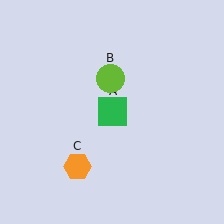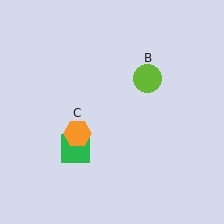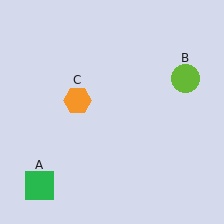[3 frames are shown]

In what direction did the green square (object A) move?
The green square (object A) moved down and to the left.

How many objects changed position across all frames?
3 objects changed position: green square (object A), lime circle (object B), orange hexagon (object C).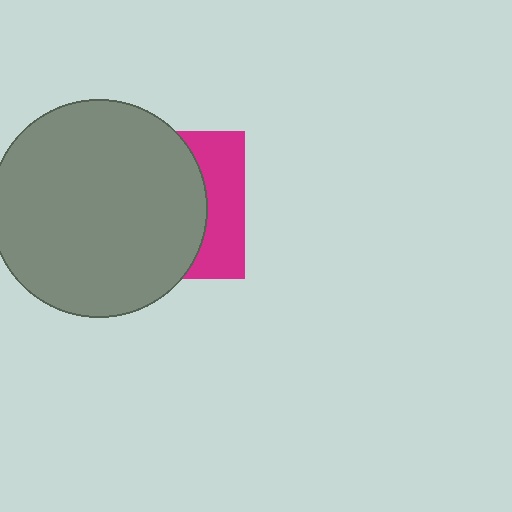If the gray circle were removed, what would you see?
You would see the complete magenta square.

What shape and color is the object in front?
The object in front is a gray circle.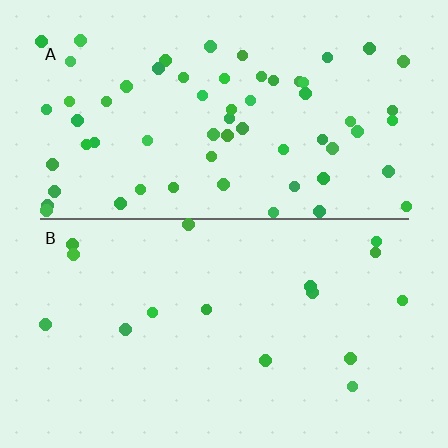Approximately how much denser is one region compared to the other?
Approximately 3.8× — region A over region B.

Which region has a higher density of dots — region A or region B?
A (the top).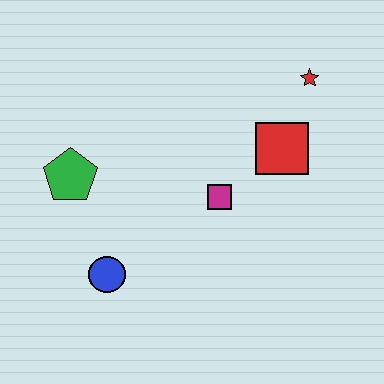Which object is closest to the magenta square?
The red square is closest to the magenta square.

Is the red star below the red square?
No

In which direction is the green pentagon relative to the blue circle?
The green pentagon is above the blue circle.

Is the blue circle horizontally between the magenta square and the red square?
No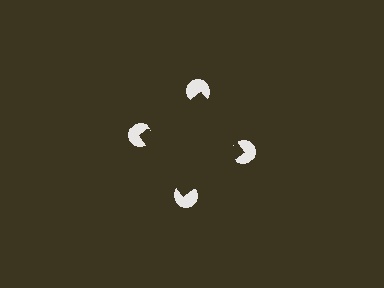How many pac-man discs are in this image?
There are 4 — one at each vertex of the illusory square.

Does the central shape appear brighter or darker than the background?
It typically appears slightly darker than the background, even though no actual brightness change is drawn.